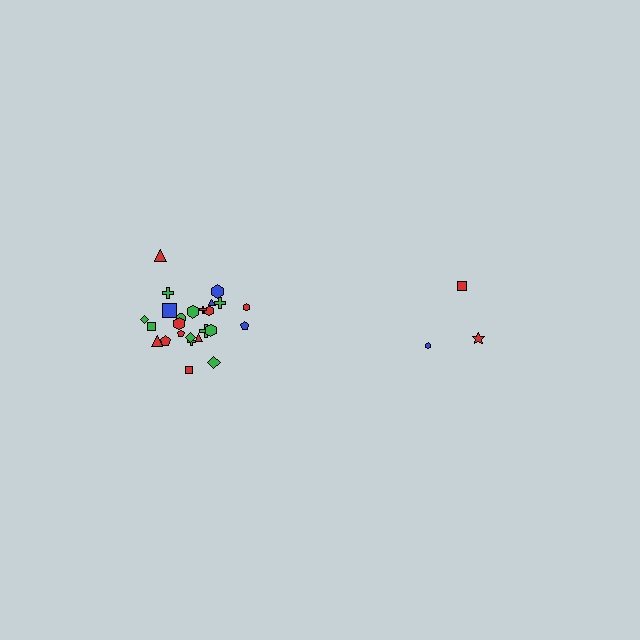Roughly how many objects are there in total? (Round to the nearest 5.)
Roughly 30 objects in total.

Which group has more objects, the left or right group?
The left group.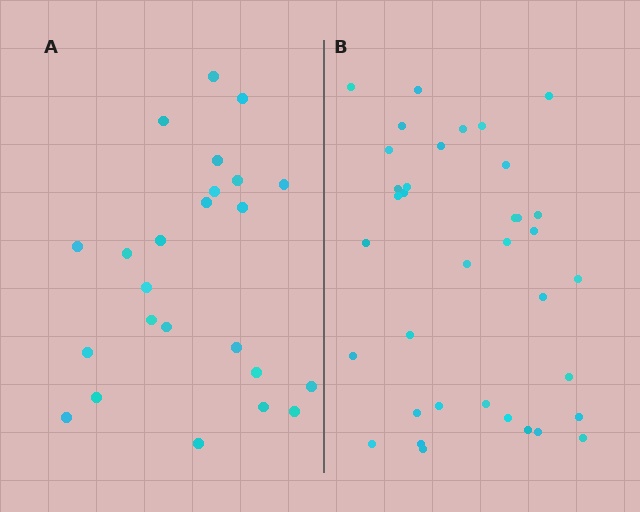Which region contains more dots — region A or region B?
Region B (the right region) has more dots.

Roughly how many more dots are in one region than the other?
Region B has roughly 12 or so more dots than region A.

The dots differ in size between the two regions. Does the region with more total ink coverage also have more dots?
No. Region A has more total ink coverage because its dots are larger, but region B actually contains more individual dots. Total area can be misleading — the number of items is what matters here.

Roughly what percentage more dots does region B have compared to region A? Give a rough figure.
About 50% more.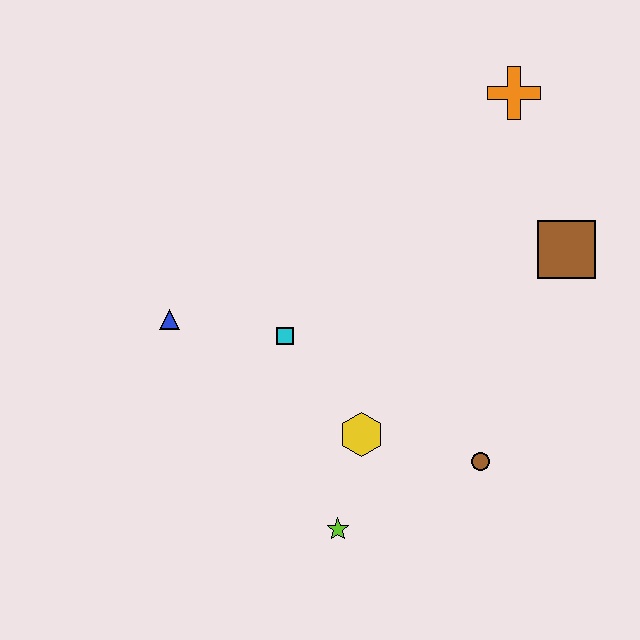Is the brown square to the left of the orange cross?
No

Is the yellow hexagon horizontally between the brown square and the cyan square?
Yes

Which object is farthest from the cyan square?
The orange cross is farthest from the cyan square.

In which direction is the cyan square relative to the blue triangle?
The cyan square is to the right of the blue triangle.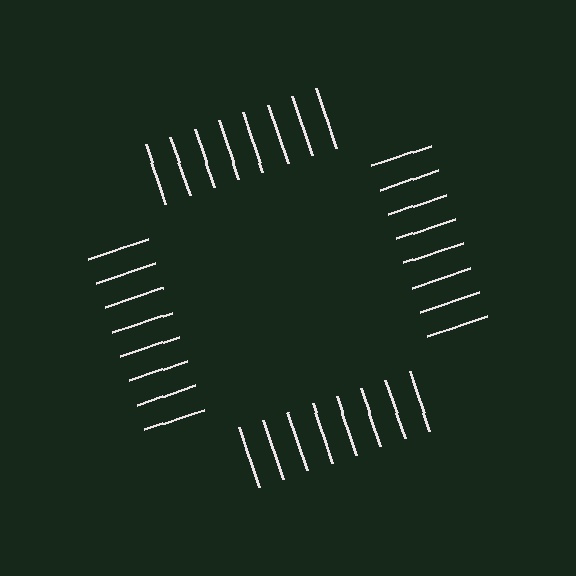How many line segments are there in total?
32 — 8 along each of the 4 edges.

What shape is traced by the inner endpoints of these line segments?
An illusory square — the line segments terminate on its edges but no continuous stroke is drawn.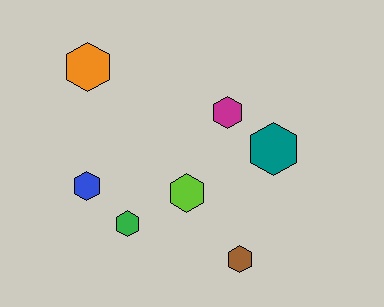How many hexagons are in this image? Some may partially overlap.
There are 7 hexagons.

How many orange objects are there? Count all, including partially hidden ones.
There is 1 orange object.